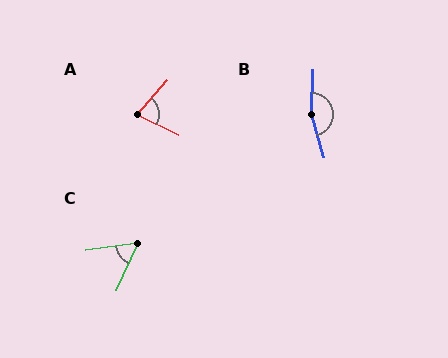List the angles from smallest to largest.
C (57°), A (74°), B (163°).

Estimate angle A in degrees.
Approximately 74 degrees.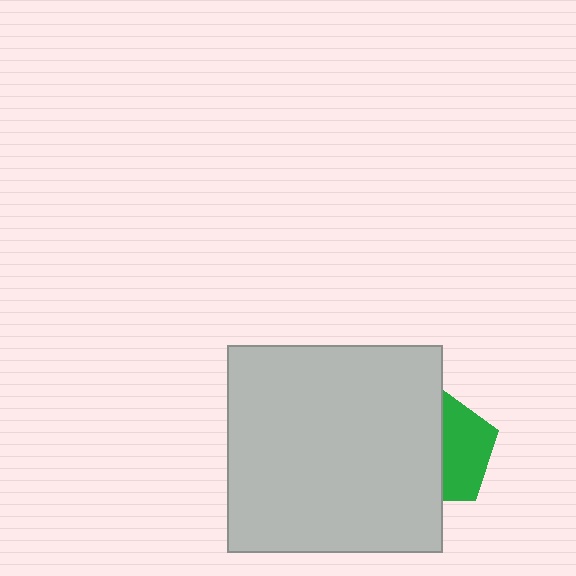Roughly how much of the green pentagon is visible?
About half of it is visible (roughly 45%).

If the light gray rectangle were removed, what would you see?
You would see the complete green pentagon.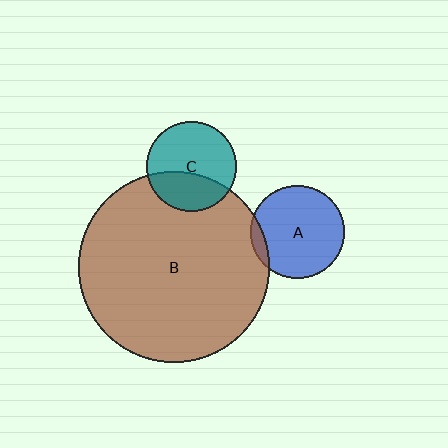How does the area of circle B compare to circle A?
Approximately 4.2 times.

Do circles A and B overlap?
Yes.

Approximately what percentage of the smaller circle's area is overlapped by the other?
Approximately 5%.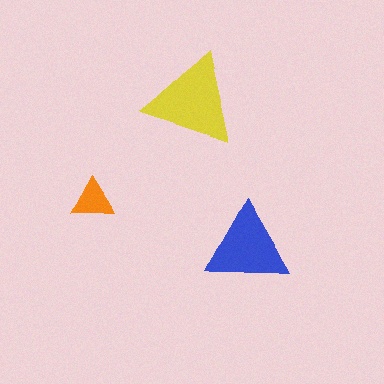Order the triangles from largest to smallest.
the yellow one, the blue one, the orange one.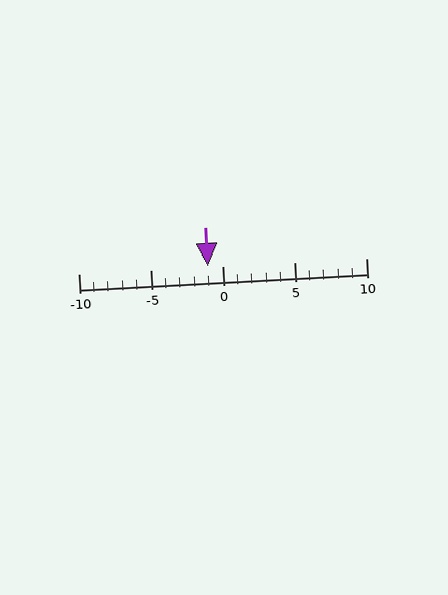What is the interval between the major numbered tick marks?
The major tick marks are spaced 5 units apart.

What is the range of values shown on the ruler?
The ruler shows values from -10 to 10.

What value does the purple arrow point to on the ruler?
The purple arrow points to approximately -1.